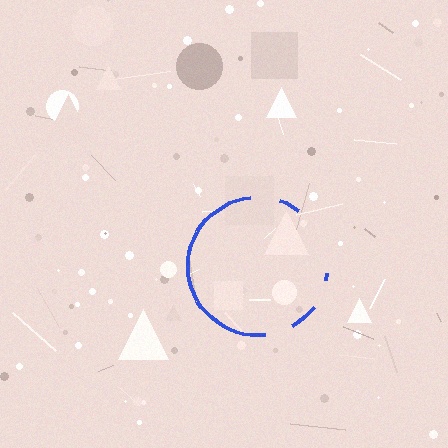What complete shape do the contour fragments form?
The contour fragments form a circle.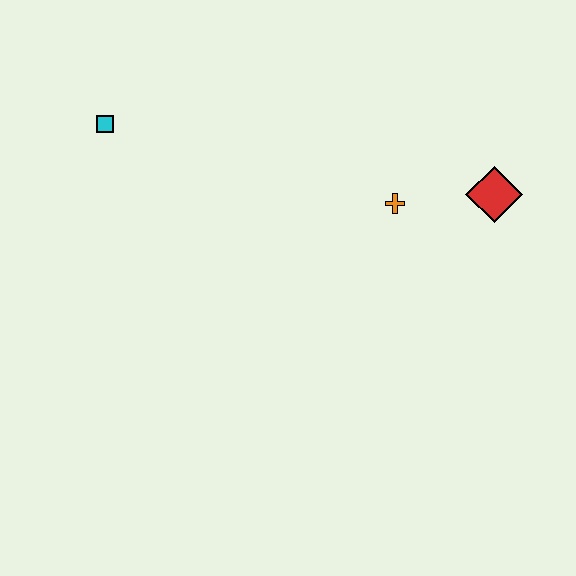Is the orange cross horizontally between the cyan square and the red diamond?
Yes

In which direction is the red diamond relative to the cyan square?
The red diamond is to the right of the cyan square.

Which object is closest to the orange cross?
The red diamond is closest to the orange cross.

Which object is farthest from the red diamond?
The cyan square is farthest from the red diamond.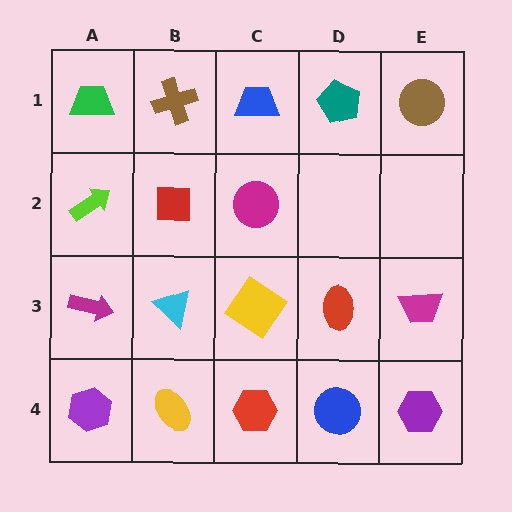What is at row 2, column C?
A magenta circle.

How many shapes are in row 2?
3 shapes.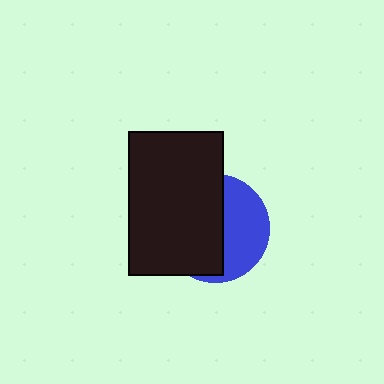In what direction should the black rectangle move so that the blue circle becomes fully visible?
The black rectangle should move left. That is the shortest direction to clear the overlap and leave the blue circle fully visible.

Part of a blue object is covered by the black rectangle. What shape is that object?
It is a circle.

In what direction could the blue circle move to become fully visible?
The blue circle could move right. That would shift it out from behind the black rectangle entirely.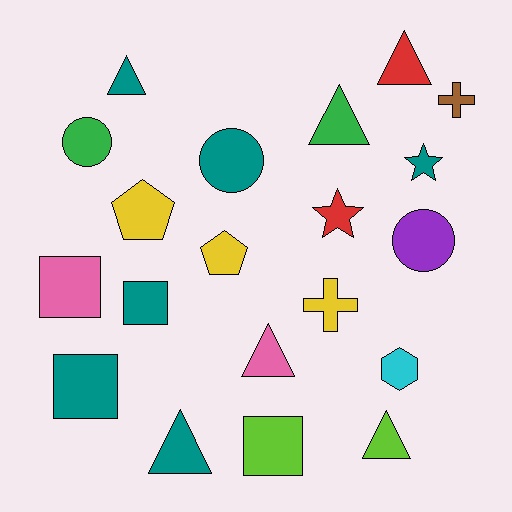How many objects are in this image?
There are 20 objects.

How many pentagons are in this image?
There are 2 pentagons.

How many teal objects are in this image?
There are 6 teal objects.